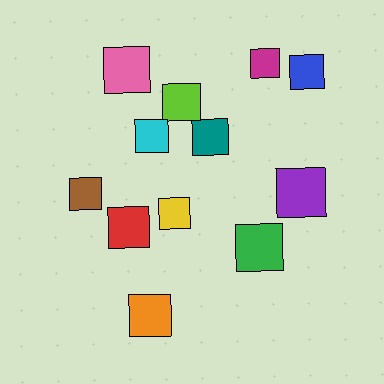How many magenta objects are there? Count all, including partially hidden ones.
There is 1 magenta object.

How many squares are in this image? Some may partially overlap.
There are 12 squares.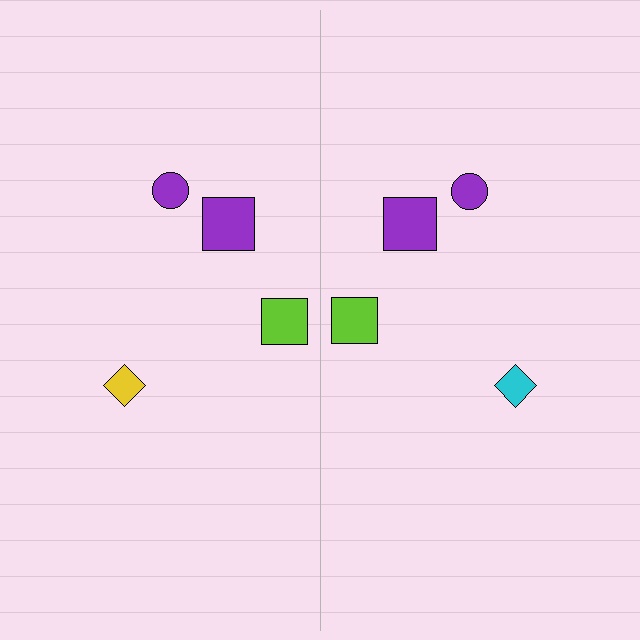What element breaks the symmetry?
The cyan diamond on the right side breaks the symmetry — its mirror counterpart is yellow.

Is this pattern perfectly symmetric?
No, the pattern is not perfectly symmetric. The cyan diamond on the right side breaks the symmetry — its mirror counterpart is yellow.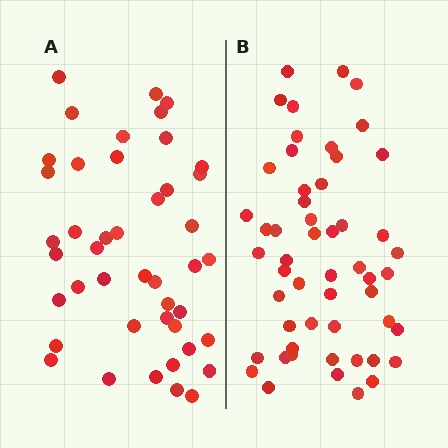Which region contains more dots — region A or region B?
Region B (the right region) has more dots.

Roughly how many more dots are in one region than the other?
Region B has roughly 8 or so more dots than region A.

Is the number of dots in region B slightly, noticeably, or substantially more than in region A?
Region B has only slightly more — the two regions are fairly close. The ratio is roughly 1.2 to 1.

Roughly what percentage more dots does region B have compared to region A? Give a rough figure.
About 20% more.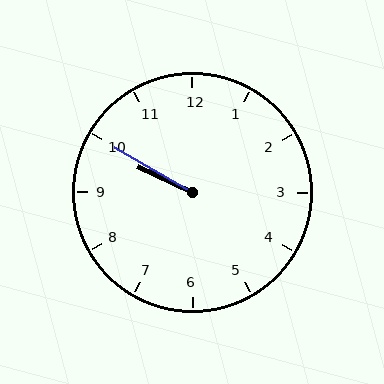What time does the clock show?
9:50.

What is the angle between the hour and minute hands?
Approximately 5 degrees.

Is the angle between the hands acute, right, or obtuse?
It is acute.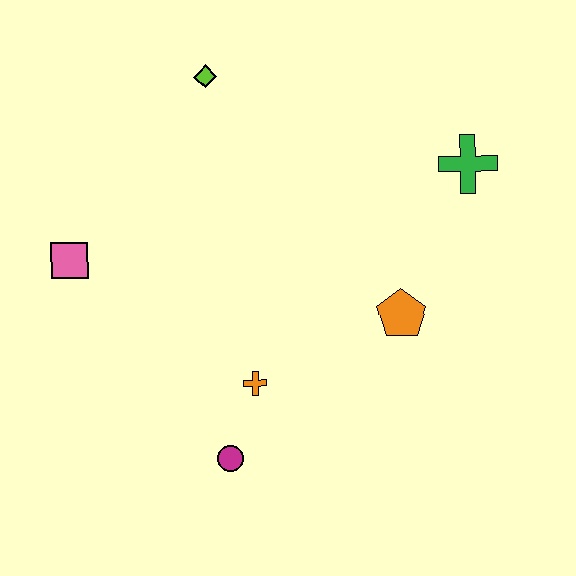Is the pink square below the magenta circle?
No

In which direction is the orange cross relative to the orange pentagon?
The orange cross is to the left of the orange pentagon.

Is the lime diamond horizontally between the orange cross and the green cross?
No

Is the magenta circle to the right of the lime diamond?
Yes